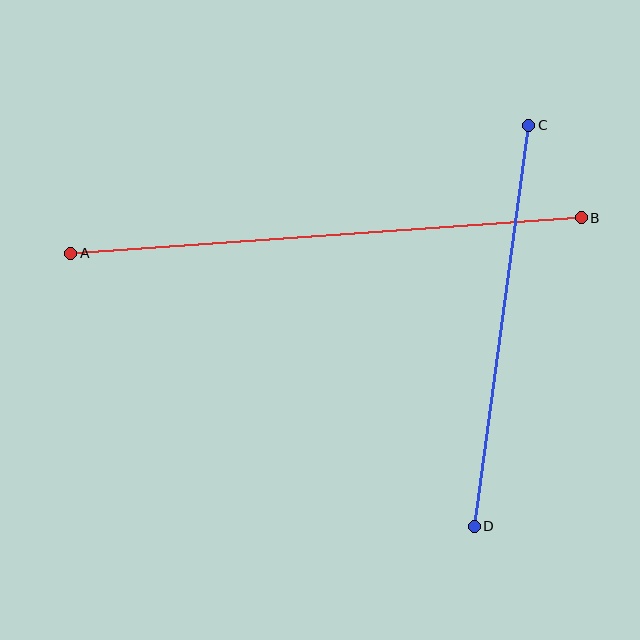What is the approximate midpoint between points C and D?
The midpoint is at approximately (502, 326) pixels.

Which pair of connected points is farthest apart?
Points A and B are farthest apart.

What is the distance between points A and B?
The distance is approximately 512 pixels.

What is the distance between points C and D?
The distance is approximately 405 pixels.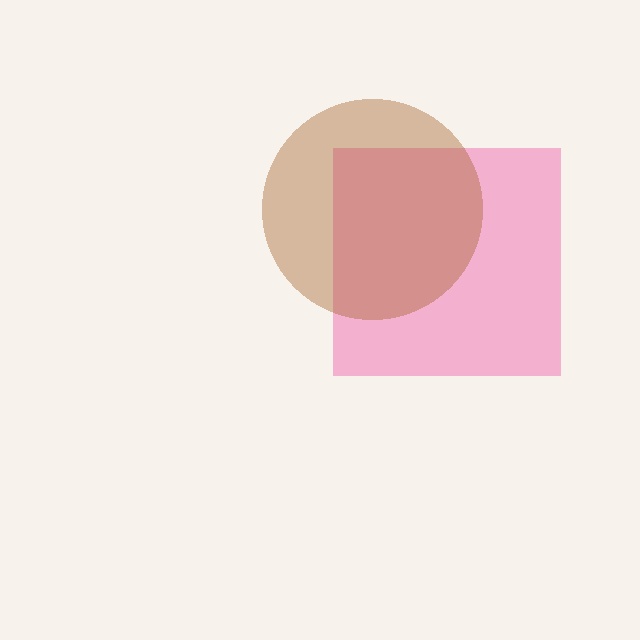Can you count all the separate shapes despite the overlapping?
Yes, there are 2 separate shapes.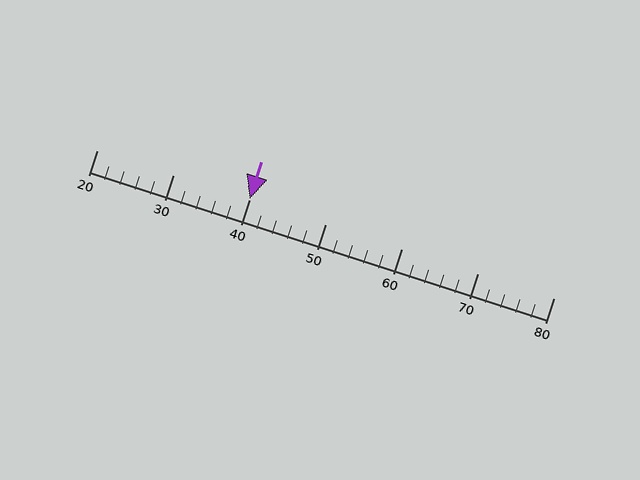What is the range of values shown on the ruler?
The ruler shows values from 20 to 80.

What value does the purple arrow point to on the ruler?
The purple arrow points to approximately 40.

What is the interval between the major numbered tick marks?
The major tick marks are spaced 10 units apart.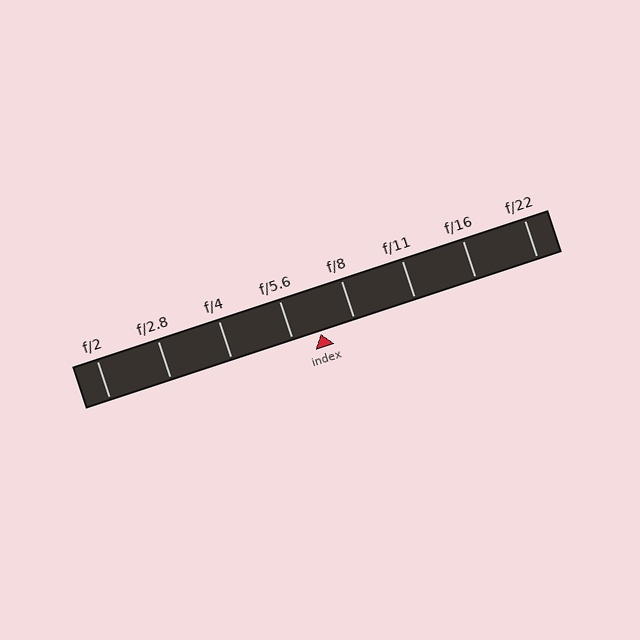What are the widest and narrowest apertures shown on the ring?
The widest aperture shown is f/2 and the narrowest is f/22.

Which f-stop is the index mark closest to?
The index mark is closest to f/5.6.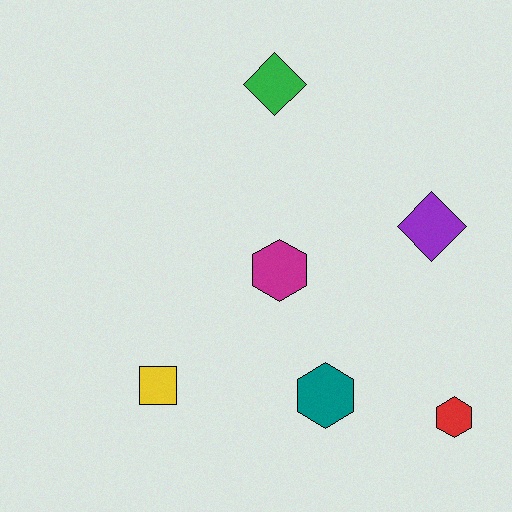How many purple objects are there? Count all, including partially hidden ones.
There is 1 purple object.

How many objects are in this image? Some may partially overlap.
There are 6 objects.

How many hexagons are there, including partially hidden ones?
There are 3 hexagons.